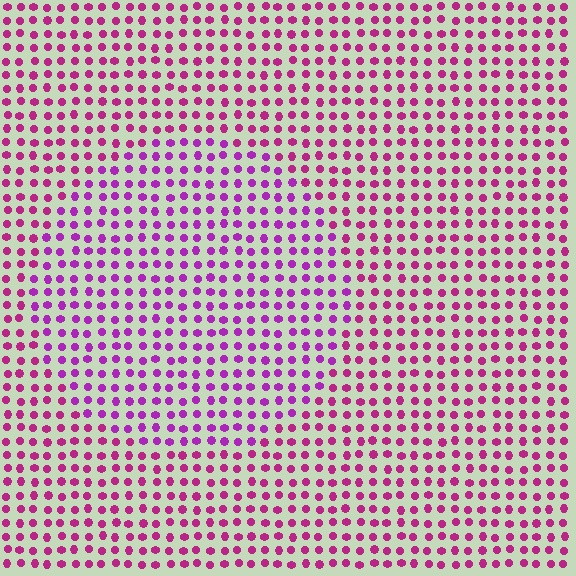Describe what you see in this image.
The image is filled with small magenta elements in a uniform arrangement. A circle-shaped region is visible where the elements are tinted to a slightly different hue, forming a subtle color boundary.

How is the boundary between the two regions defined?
The boundary is defined purely by a slight shift in hue (about 26 degrees). Spacing, size, and orientation are identical on both sides.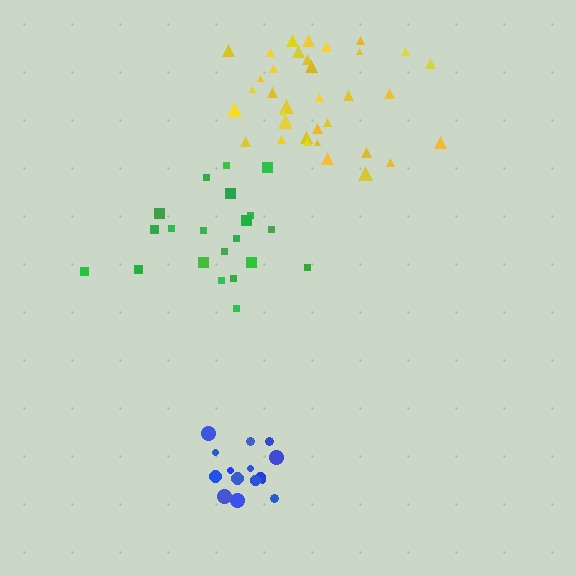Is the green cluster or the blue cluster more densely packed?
Blue.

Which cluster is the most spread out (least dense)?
Green.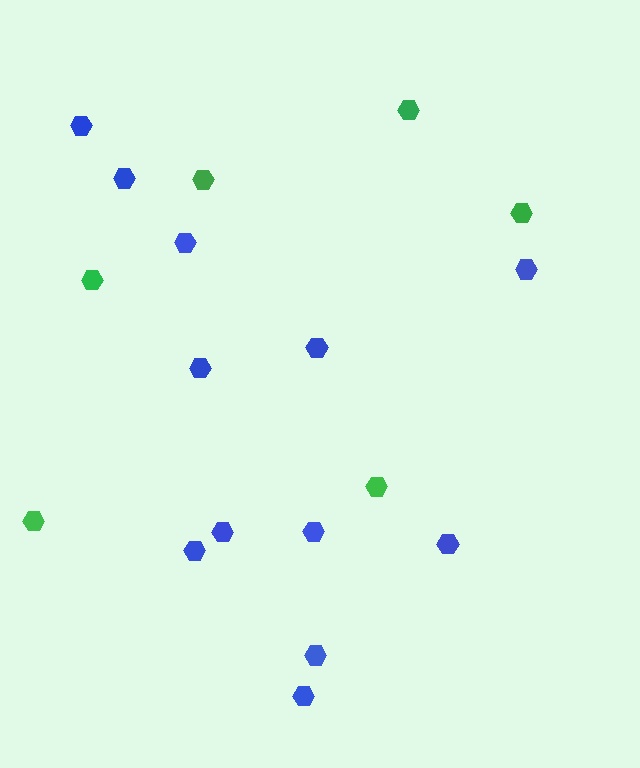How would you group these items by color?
There are 2 groups: one group of green hexagons (6) and one group of blue hexagons (12).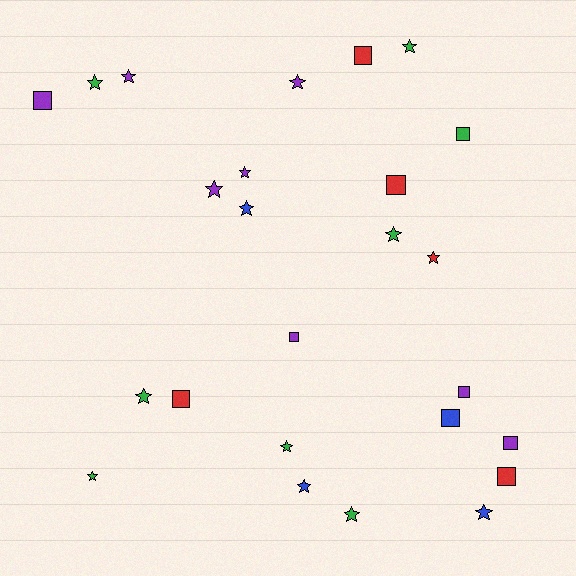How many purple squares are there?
There are 4 purple squares.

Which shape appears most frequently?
Star, with 15 objects.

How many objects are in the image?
There are 25 objects.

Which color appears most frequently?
Green, with 8 objects.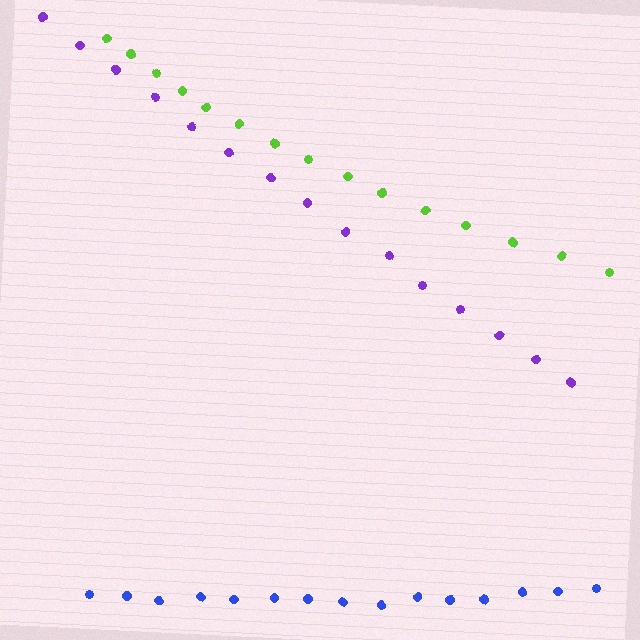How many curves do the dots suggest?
There are 3 distinct paths.